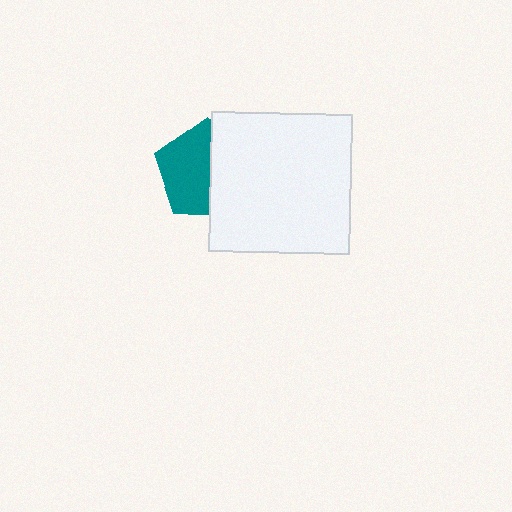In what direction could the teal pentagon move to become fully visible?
The teal pentagon could move left. That would shift it out from behind the white square entirely.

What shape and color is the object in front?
The object in front is a white square.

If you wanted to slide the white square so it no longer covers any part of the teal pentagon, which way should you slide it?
Slide it right — that is the most direct way to separate the two shapes.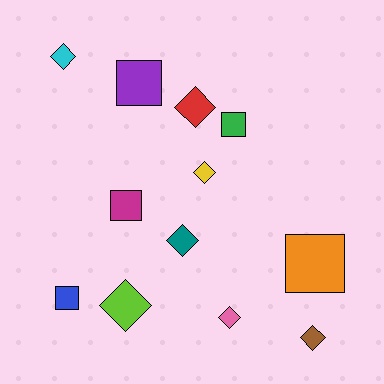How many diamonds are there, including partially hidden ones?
There are 7 diamonds.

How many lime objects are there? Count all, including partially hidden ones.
There is 1 lime object.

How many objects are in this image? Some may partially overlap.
There are 12 objects.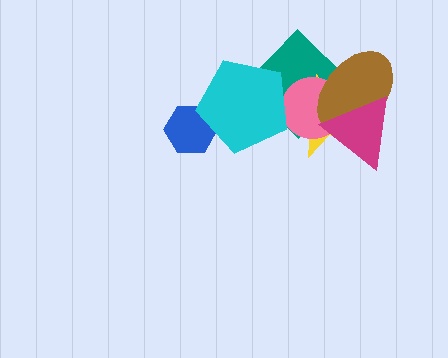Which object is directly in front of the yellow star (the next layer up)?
The pink circle is directly in front of the yellow star.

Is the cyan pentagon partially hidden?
No, no other shape covers it.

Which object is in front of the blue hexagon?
The cyan pentagon is in front of the blue hexagon.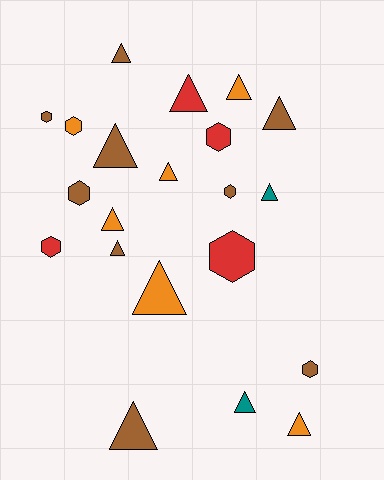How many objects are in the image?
There are 21 objects.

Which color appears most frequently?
Brown, with 9 objects.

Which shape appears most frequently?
Triangle, with 13 objects.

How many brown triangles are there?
There are 5 brown triangles.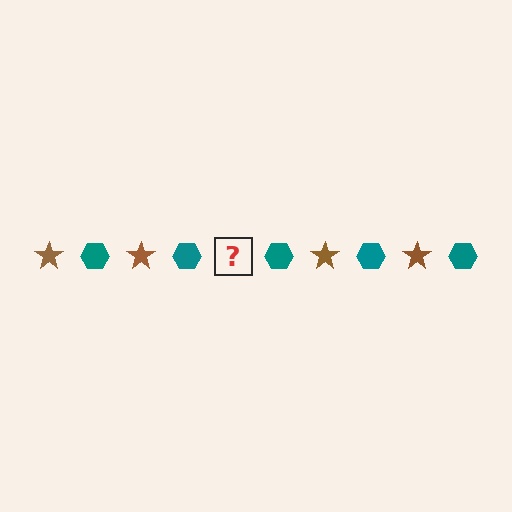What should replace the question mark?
The question mark should be replaced with a brown star.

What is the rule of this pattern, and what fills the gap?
The rule is that the pattern alternates between brown star and teal hexagon. The gap should be filled with a brown star.